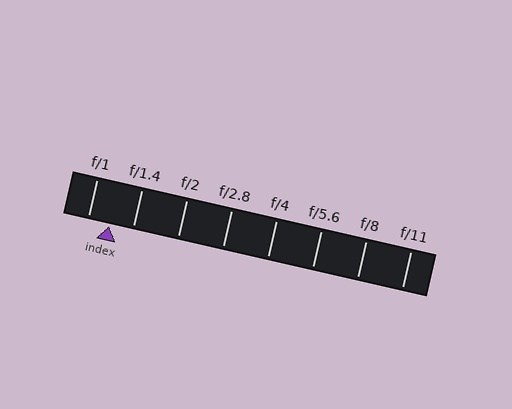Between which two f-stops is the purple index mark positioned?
The index mark is between f/1 and f/1.4.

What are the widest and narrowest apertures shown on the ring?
The widest aperture shown is f/1 and the narrowest is f/11.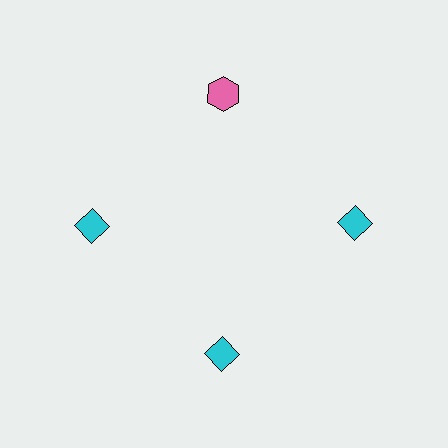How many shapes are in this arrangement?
There are 4 shapes arranged in a ring pattern.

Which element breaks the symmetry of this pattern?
The pink hexagon at roughly the 12 o'clock position breaks the symmetry. All other shapes are cyan diamonds.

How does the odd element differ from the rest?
It differs in both color (pink instead of cyan) and shape (hexagon instead of diamond).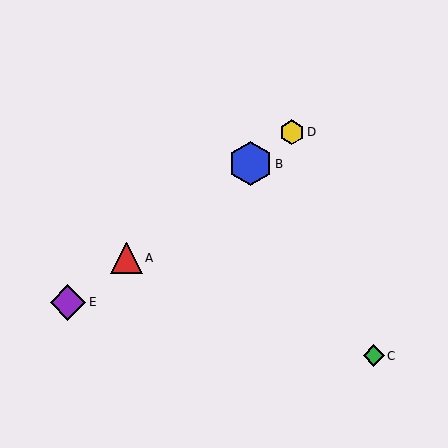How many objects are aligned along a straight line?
4 objects (A, B, D, E) are aligned along a straight line.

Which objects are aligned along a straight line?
Objects A, B, D, E are aligned along a straight line.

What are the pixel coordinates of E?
Object E is at (68, 302).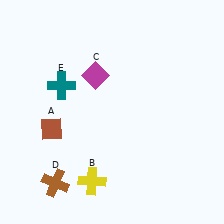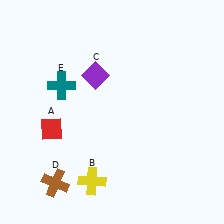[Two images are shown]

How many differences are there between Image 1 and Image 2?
There are 2 differences between the two images.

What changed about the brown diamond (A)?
In Image 1, A is brown. In Image 2, it changed to red.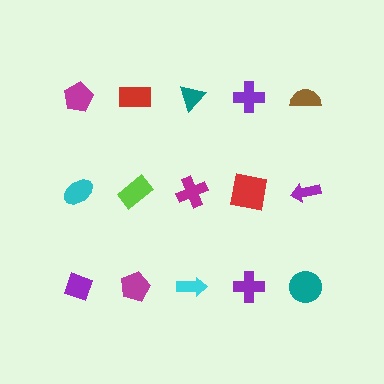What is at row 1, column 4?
A purple cross.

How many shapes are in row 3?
5 shapes.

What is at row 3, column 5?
A teal circle.